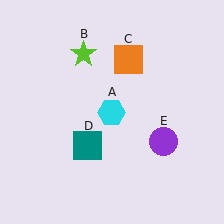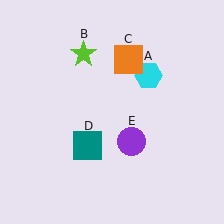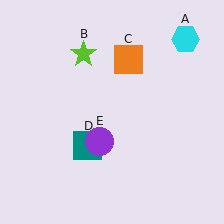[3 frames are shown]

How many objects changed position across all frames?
2 objects changed position: cyan hexagon (object A), purple circle (object E).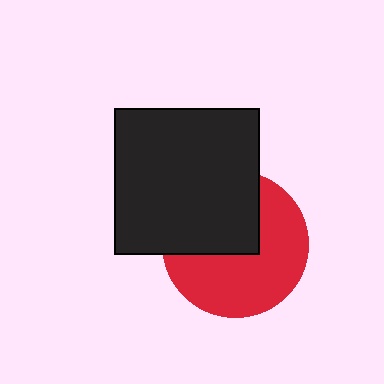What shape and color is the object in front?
The object in front is a black square.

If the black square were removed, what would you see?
You would see the complete red circle.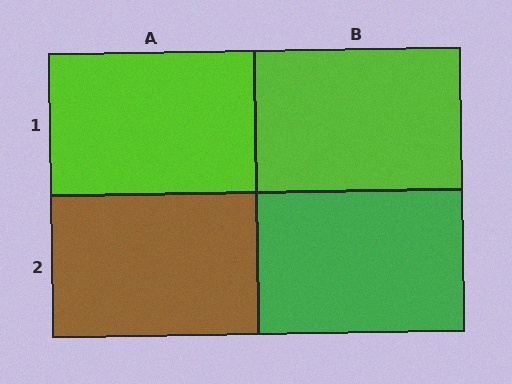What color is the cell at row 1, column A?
Lime.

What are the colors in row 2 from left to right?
Brown, green.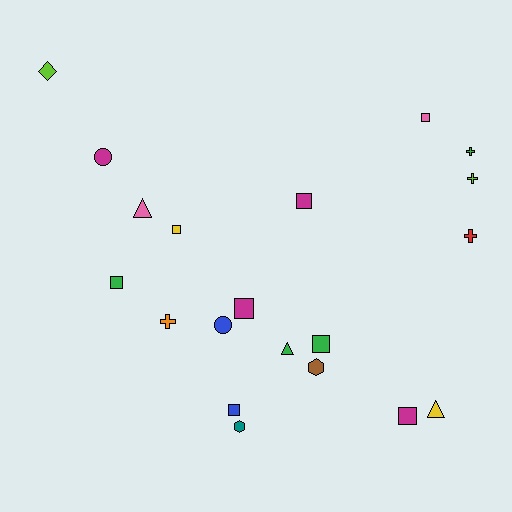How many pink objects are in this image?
There are 2 pink objects.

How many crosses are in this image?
There are 4 crosses.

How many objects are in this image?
There are 20 objects.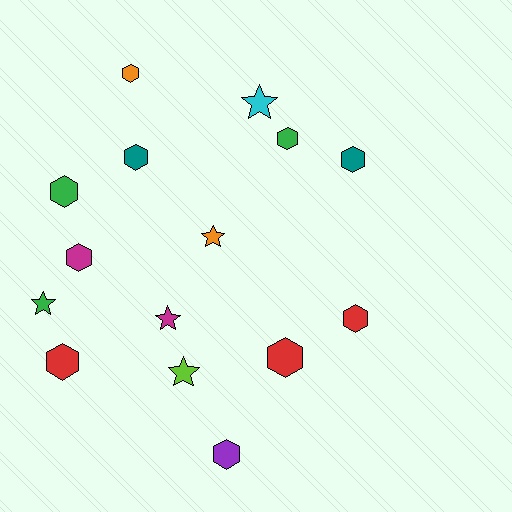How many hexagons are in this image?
There are 10 hexagons.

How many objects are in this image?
There are 15 objects.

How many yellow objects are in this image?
There are no yellow objects.